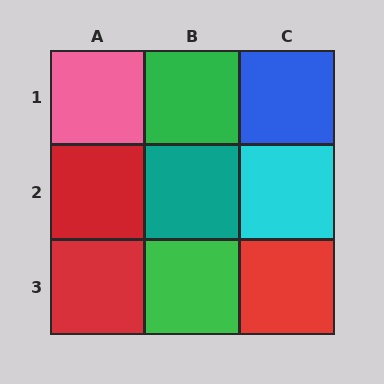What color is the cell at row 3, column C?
Red.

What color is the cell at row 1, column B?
Green.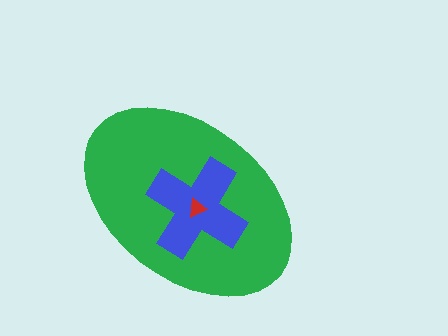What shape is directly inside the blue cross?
The red triangle.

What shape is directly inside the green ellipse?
The blue cross.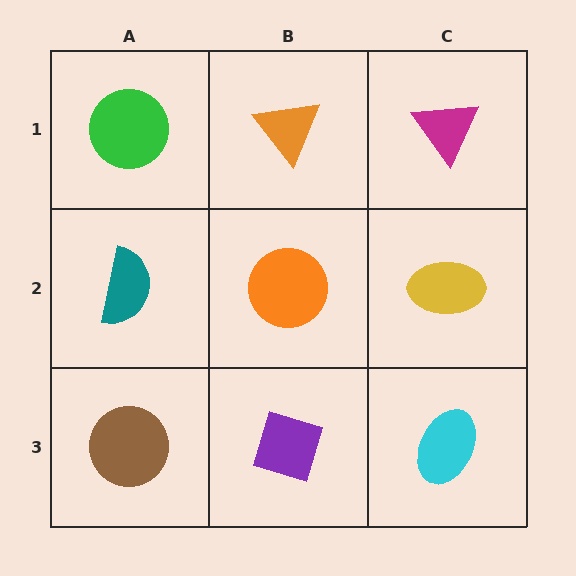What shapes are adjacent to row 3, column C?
A yellow ellipse (row 2, column C), a purple diamond (row 3, column B).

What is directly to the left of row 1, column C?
An orange triangle.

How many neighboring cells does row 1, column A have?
2.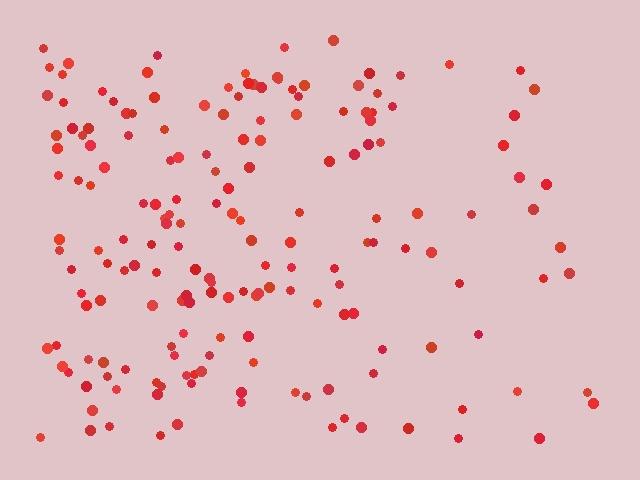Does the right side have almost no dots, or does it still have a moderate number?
Still a moderate number, just noticeably fewer than the left.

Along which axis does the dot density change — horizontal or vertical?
Horizontal.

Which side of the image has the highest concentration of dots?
The left.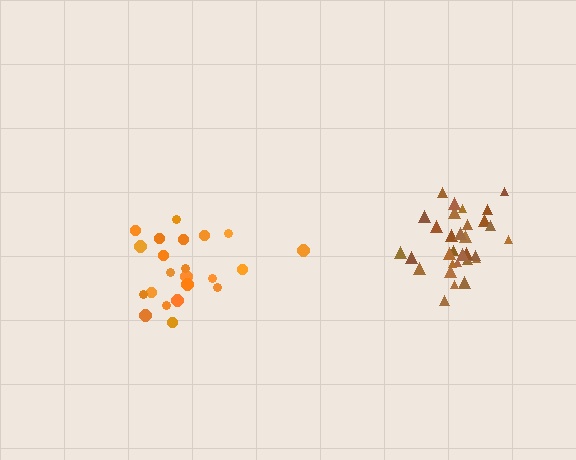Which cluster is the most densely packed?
Brown.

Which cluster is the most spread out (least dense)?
Orange.